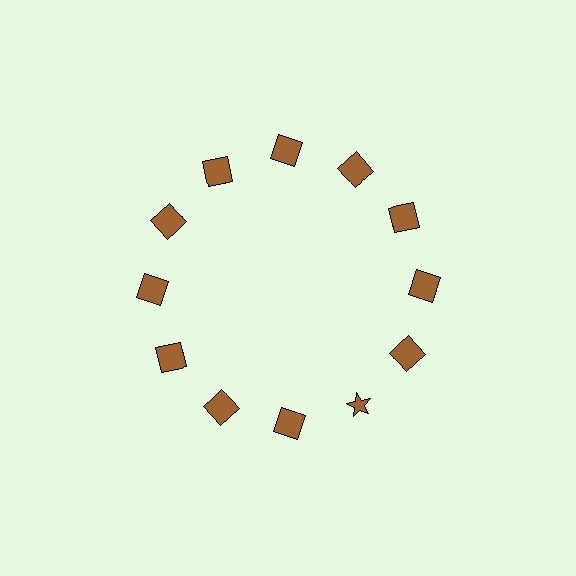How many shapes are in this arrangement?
There are 12 shapes arranged in a ring pattern.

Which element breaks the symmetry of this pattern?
The brown star at roughly the 5 o'clock position breaks the symmetry. All other shapes are brown squares.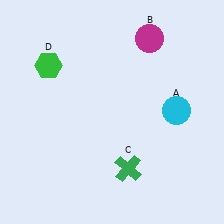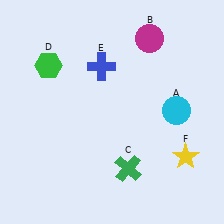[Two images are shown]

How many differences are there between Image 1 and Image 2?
There are 2 differences between the two images.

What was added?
A blue cross (E), a yellow star (F) were added in Image 2.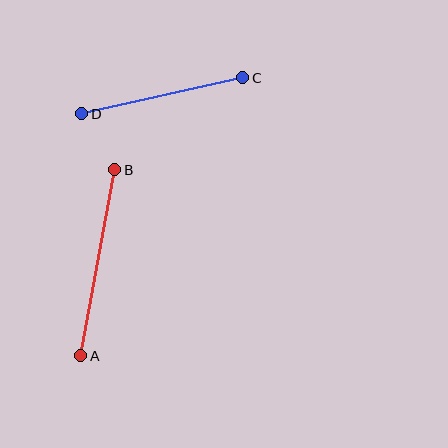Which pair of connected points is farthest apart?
Points A and B are farthest apart.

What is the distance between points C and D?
The distance is approximately 165 pixels.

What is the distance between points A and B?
The distance is approximately 189 pixels.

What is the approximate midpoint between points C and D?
The midpoint is at approximately (162, 96) pixels.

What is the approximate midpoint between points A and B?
The midpoint is at approximately (98, 263) pixels.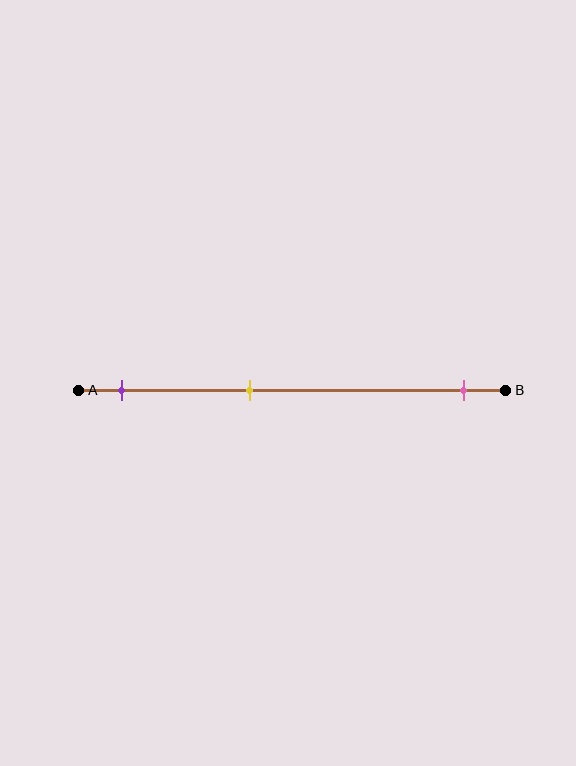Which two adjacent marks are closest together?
The purple and yellow marks are the closest adjacent pair.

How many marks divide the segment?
There are 3 marks dividing the segment.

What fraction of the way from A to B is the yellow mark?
The yellow mark is approximately 40% (0.4) of the way from A to B.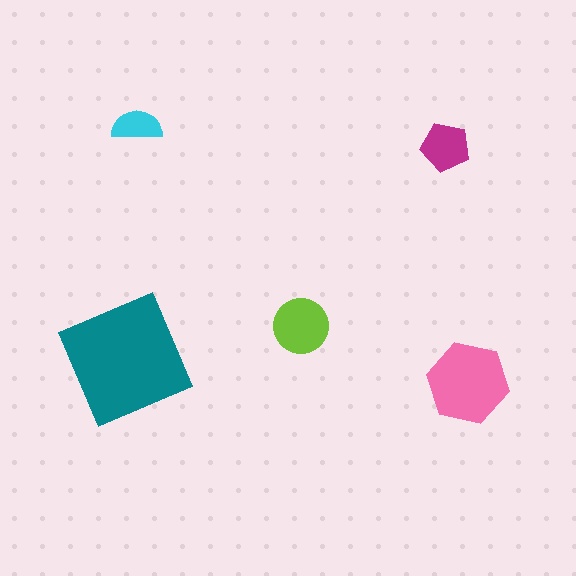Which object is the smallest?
The cyan semicircle.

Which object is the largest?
The teal square.